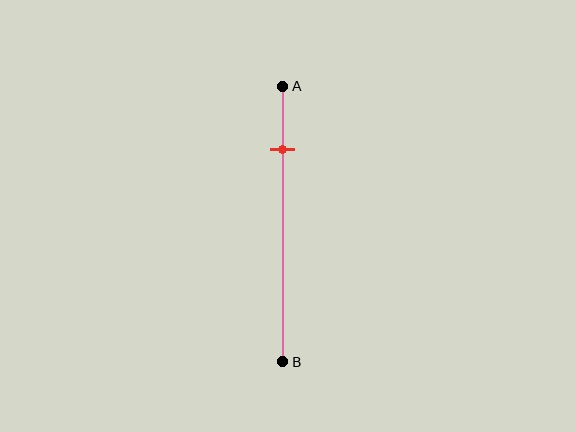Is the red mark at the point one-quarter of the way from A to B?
Yes, the mark is approximately at the one-quarter point.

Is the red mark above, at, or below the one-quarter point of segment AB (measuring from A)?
The red mark is approximately at the one-quarter point of segment AB.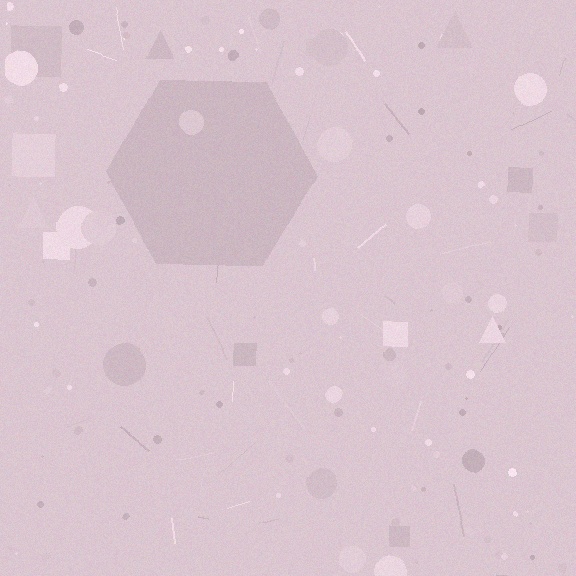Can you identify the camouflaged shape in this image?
The camouflaged shape is a hexagon.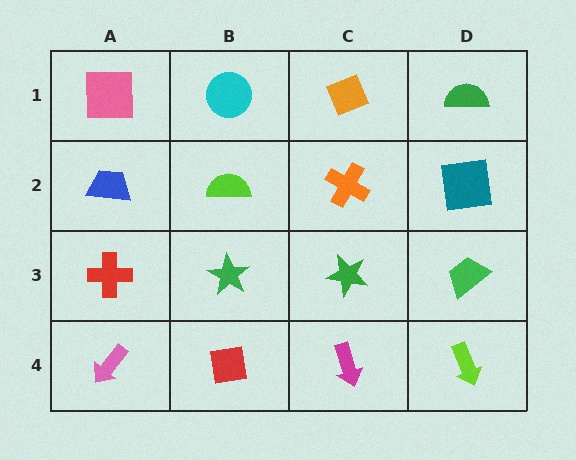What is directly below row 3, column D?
A lime arrow.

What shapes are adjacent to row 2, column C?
An orange diamond (row 1, column C), a green star (row 3, column C), a lime semicircle (row 2, column B), a teal square (row 2, column D).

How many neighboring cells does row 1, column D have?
2.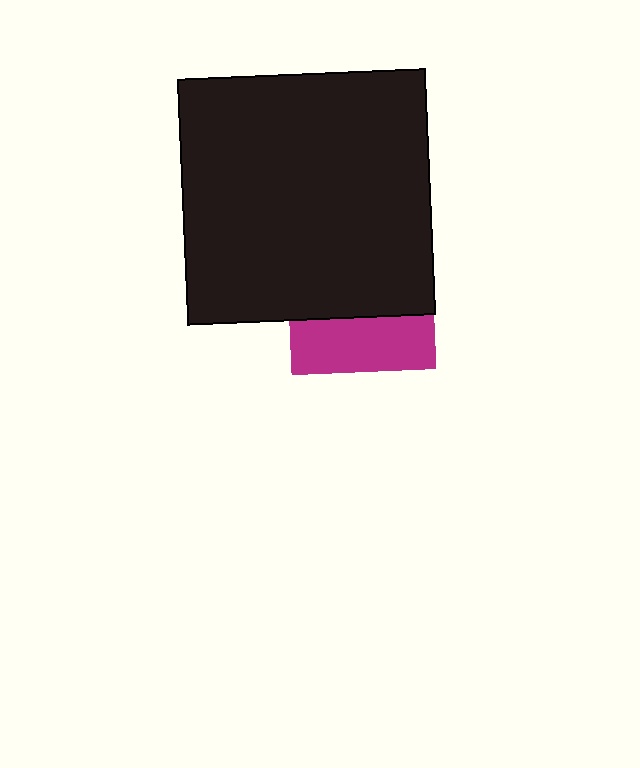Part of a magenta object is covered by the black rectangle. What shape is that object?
It is a square.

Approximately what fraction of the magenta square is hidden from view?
Roughly 62% of the magenta square is hidden behind the black rectangle.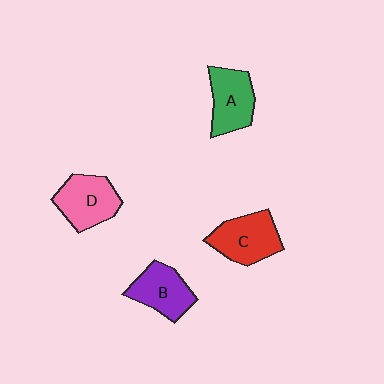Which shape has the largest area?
Shape C (red).